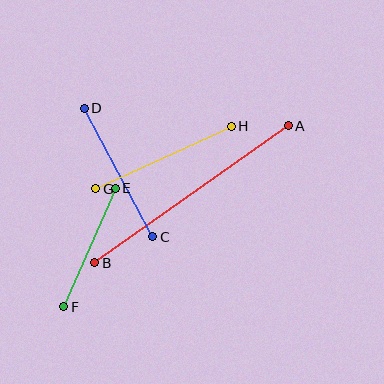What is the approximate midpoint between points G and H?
The midpoint is at approximately (164, 158) pixels.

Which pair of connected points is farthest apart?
Points A and B are farthest apart.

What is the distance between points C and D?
The distance is approximately 145 pixels.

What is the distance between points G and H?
The distance is approximately 149 pixels.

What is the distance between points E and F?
The distance is approximately 129 pixels.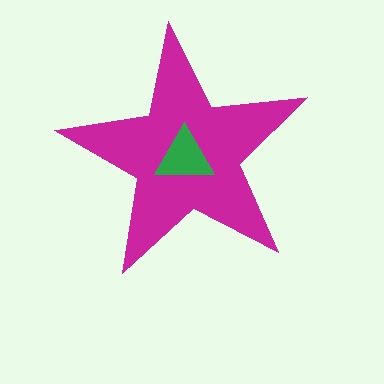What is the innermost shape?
The green triangle.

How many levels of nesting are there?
2.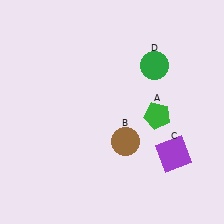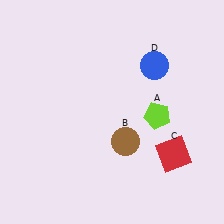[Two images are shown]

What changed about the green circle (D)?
In Image 1, D is green. In Image 2, it changed to blue.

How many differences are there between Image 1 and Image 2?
There are 3 differences between the two images.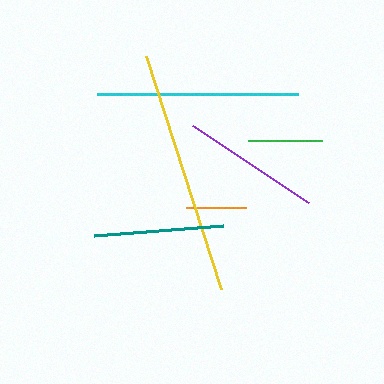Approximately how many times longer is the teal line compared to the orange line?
The teal line is approximately 2.1 times the length of the orange line.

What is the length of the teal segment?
The teal segment is approximately 129 pixels long.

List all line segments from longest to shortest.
From longest to shortest: yellow, cyan, purple, teal, green, orange.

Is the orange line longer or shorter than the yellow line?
The yellow line is longer than the orange line.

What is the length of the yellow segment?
The yellow segment is approximately 244 pixels long.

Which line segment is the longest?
The yellow line is the longest at approximately 244 pixels.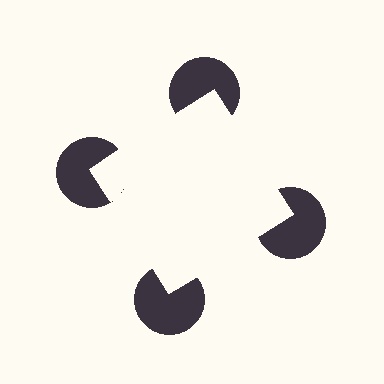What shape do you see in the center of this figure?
An illusory square — its edges are inferred from the aligned wedge cuts in the pac-man discs, not physically drawn.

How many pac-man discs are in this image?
There are 4 — one at each vertex of the illusory square.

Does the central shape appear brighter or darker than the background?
It typically appears slightly brighter than the background, even though no actual brightness change is drawn.